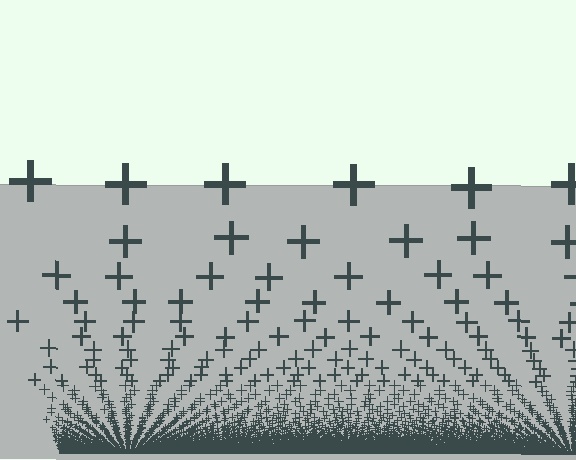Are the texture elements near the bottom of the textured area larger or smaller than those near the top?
Smaller. The gradient is inverted — elements near the bottom are smaller and denser.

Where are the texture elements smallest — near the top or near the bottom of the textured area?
Near the bottom.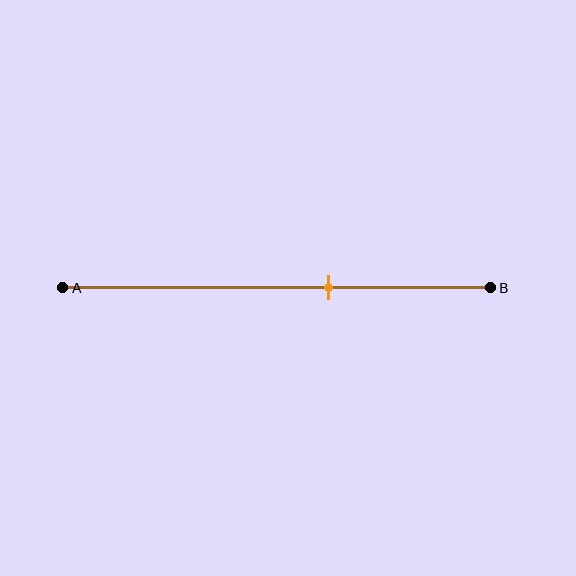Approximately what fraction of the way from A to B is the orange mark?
The orange mark is approximately 60% of the way from A to B.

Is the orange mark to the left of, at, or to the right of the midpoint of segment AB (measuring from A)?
The orange mark is to the right of the midpoint of segment AB.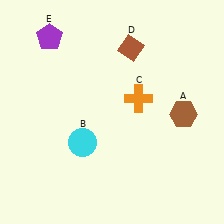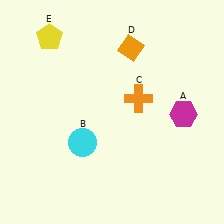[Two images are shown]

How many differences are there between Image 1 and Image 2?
There are 3 differences between the two images.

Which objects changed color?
A changed from brown to magenta. D changed from brown to orange. E changed from purple to yellow.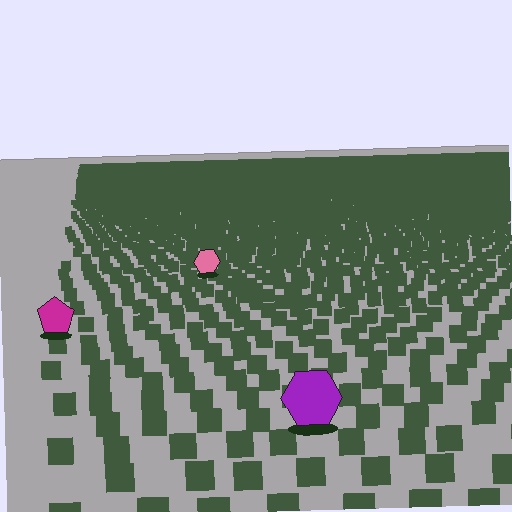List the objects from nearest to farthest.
From nearest to farthest: the purple hexagon, the magenta pentagon, the pink hexagon.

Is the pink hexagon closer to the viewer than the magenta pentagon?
No. The magenta pentagon is closer — you can tell from the texture gradient: the ground texture is coarser near it.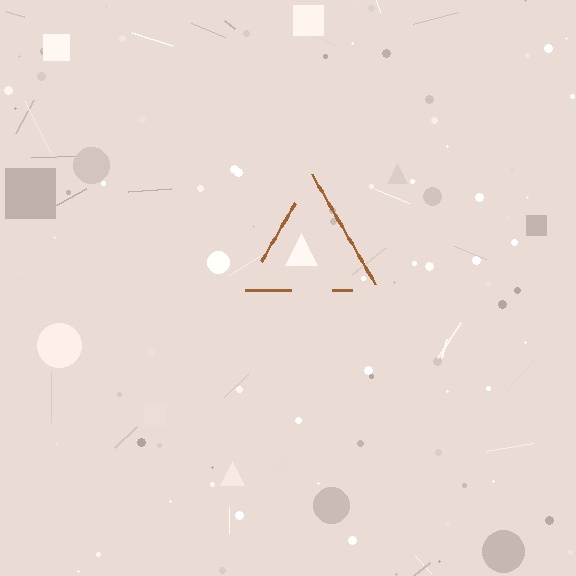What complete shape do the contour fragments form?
The contour fragments form a triangle.